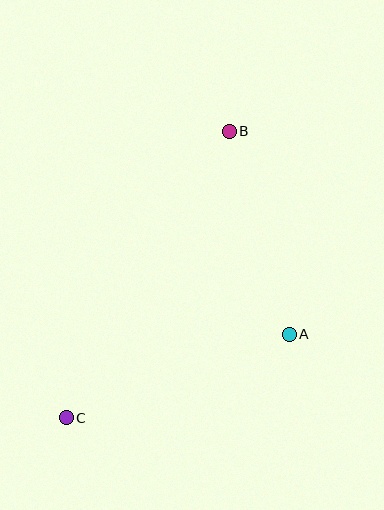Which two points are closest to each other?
Points A and B are closest to each other.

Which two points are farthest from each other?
Points B and C are farthest from each other.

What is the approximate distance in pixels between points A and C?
The distance between A and C is approximately 238 pixels.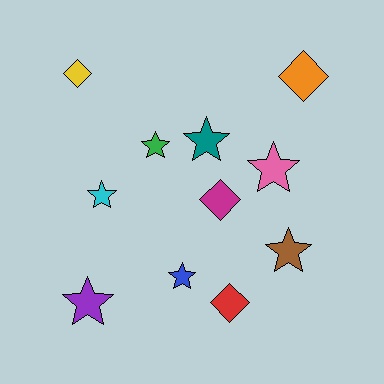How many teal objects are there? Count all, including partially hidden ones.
There is 1 teal object.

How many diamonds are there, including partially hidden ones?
There are 4 diamonds.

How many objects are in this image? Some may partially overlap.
There are 11 objects.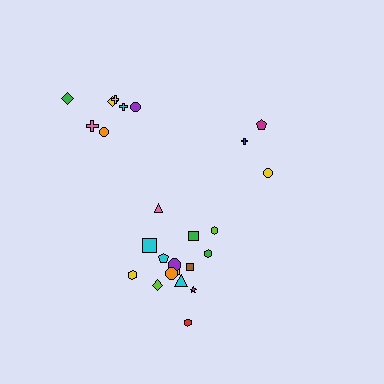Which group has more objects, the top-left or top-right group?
The top-left group.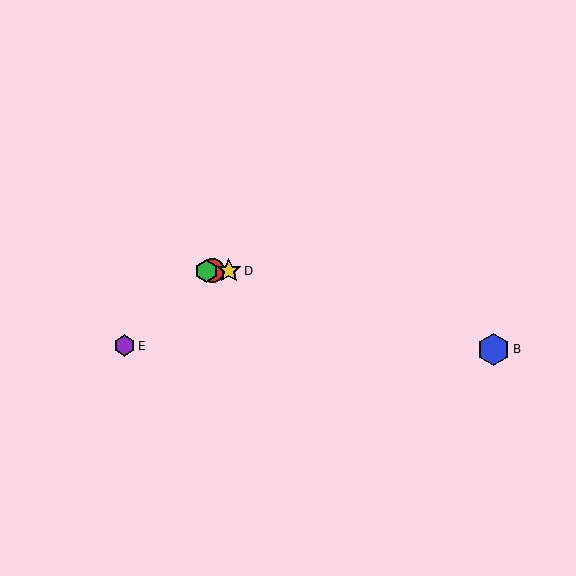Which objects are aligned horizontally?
Objects A, C, D are aligned horizontally.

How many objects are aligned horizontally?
3 objects (A, C, D) are aligned horizontally.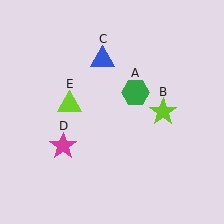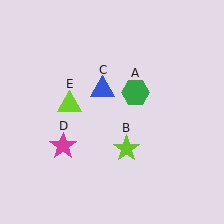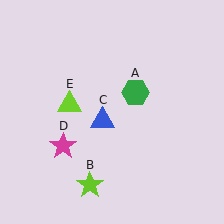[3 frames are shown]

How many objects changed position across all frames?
2 objects changed position: lime star (object B), blue triangle (object C).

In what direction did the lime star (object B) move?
The lime star (object B) moved down and to the left.